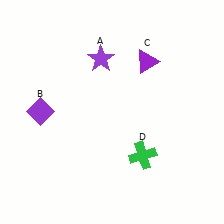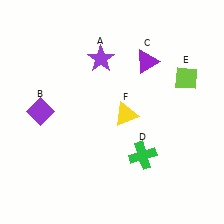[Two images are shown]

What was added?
A lime diamond (E), a yellow triangle (F) were added in Image 2.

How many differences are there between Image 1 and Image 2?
There are 2 differences between the two images.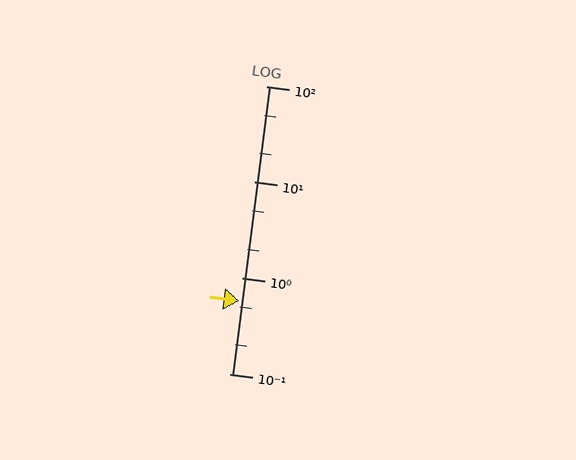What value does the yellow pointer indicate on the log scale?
The pointer indicates approximately 0.58.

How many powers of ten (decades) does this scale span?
The scale spans 3 decades, from 0.1 to 100.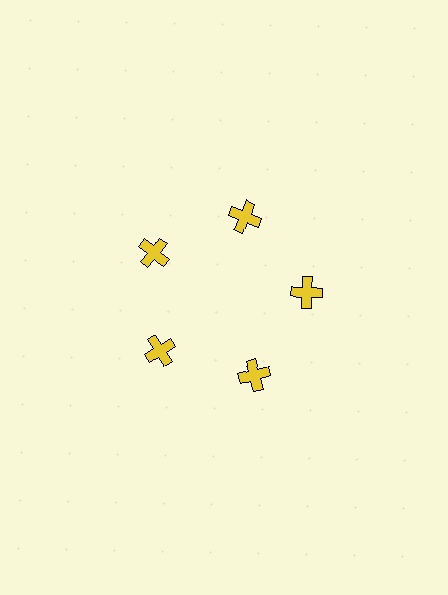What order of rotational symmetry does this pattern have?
This pattern has 5-fold rotational symmetry.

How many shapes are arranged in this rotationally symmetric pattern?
There are 5 shapes, arranged in 5 groups of 1.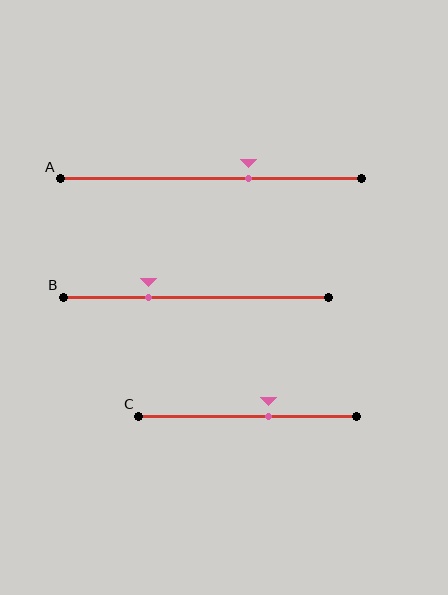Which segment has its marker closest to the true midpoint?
Segment C has its marker closest to the true midpoint.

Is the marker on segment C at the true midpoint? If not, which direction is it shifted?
No, the marker on segment C is shifted to the right by about 9% of the segment length.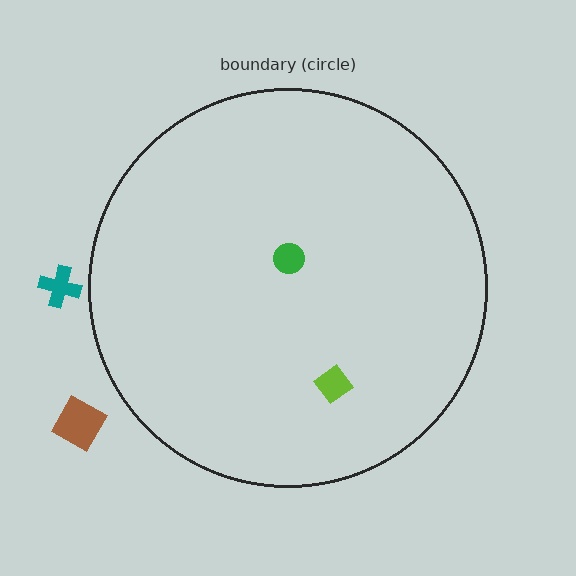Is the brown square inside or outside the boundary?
Outside.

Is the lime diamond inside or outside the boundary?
Inside.